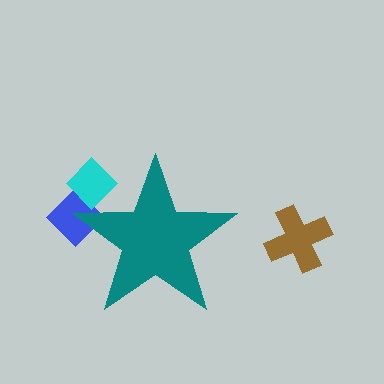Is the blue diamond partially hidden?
Yes, the blue diamond is partially hidden behind the teal star.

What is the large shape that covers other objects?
A teal star.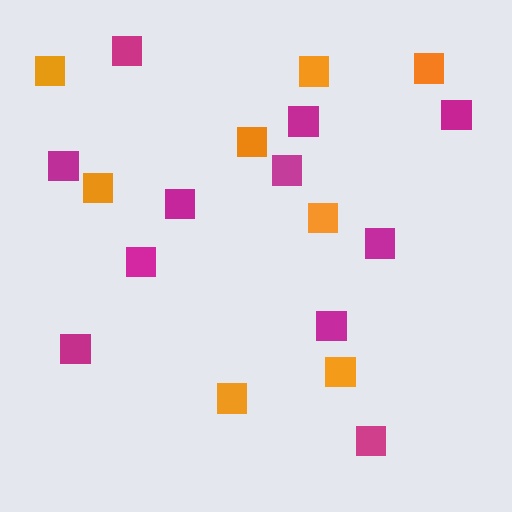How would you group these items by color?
There are 2 groups: one group of magenta squares (11) and one group of orange squares (8).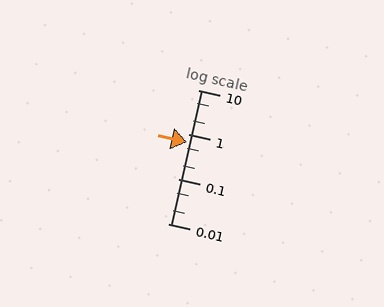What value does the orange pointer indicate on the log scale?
The pointer indicates approximately 0.66.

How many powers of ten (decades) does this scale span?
The scale spans 3 decades, from 0.01 to 10.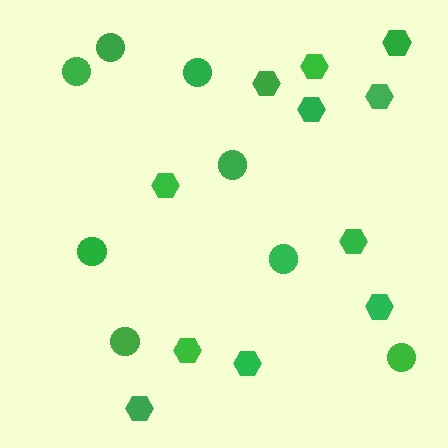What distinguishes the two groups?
There are 2 groups: one group of circles (8) and one group of hexagons (11).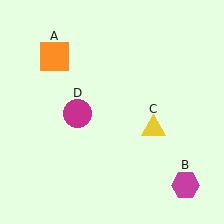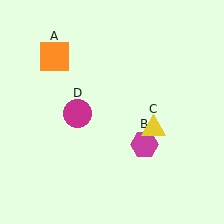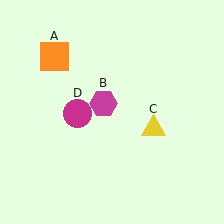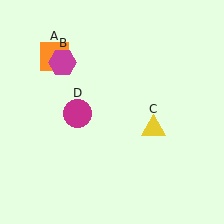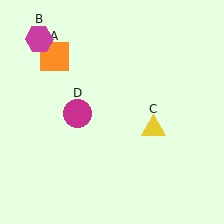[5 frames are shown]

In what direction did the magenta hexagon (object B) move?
The magenta hexagon (object B) moved up and to the left.